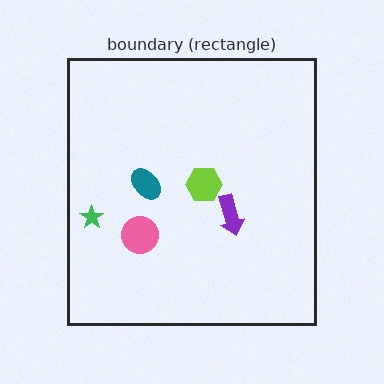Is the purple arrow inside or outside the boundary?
Inside.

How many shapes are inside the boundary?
5 inside, 0 outside.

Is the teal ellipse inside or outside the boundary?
Inside.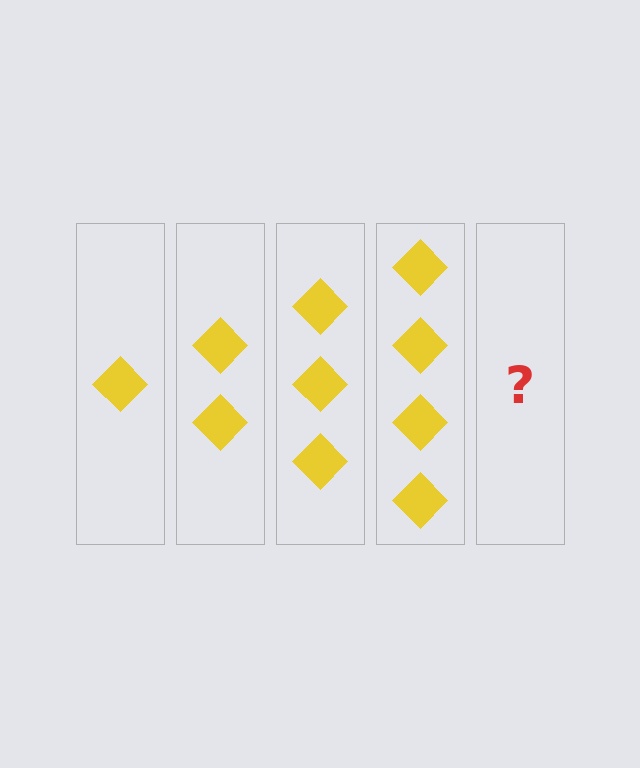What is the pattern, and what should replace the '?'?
The pattern is that each step adds one more diamond. The '?' should be 5 diamonds.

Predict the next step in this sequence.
The next step is 5 diamonds.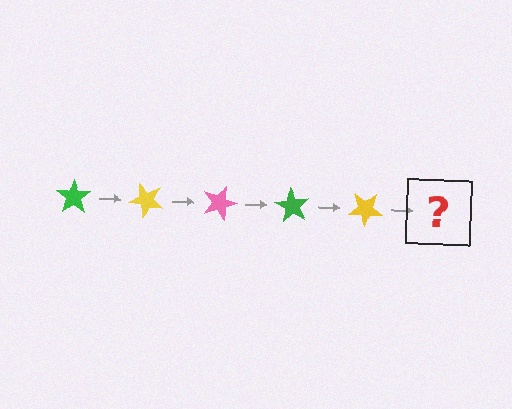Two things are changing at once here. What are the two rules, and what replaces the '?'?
The two rules are that it rotates 45 degrees each step and the color cycles through green, yellow, and pink. The '?' should be a pink star, rotated 225 degrees from the start.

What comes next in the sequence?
The next element should be a pink star, rotated 225 degrees from the start.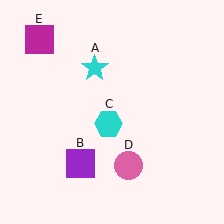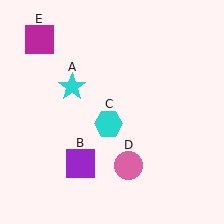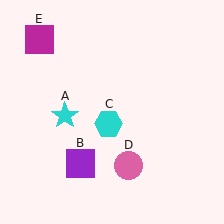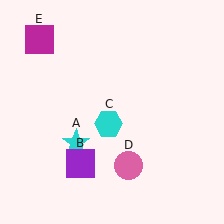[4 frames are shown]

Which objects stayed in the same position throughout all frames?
Purple square (object B) and cyan hexagon (object C) and pink circle (object D) and magenta square (object E) remained stationary.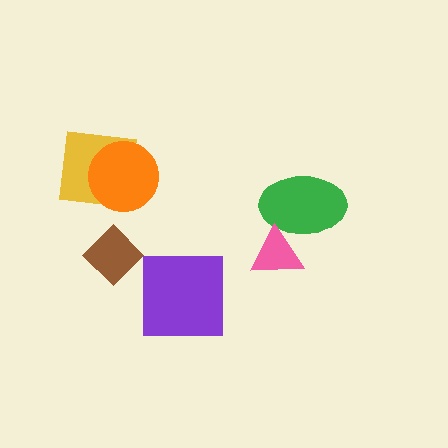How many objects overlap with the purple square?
0 objects overlap with the purple square.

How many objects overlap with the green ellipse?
1 object overlaps with the green ellipse.